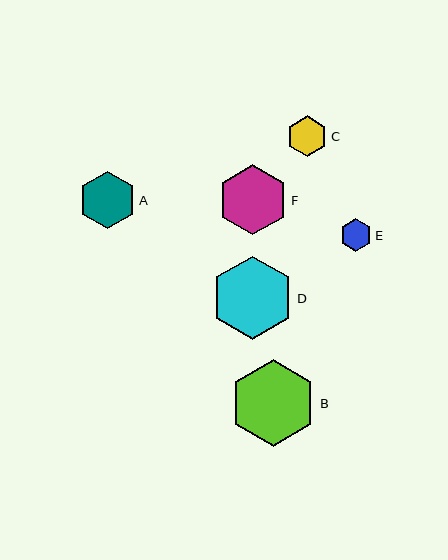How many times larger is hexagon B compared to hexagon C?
Hexagon B is approximately 2.1 times the size of hexagon C.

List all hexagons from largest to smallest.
From largest to smallest: B, D, F, A, C, E.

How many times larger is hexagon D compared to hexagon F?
Hexagon D is approximately 1.2 times the size of hexagon F.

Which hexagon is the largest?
Hexagon B is the largest with a size of approximately 86 pixels.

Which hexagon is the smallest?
Hexagon E is the smallest with a size of approximately 32 pixels.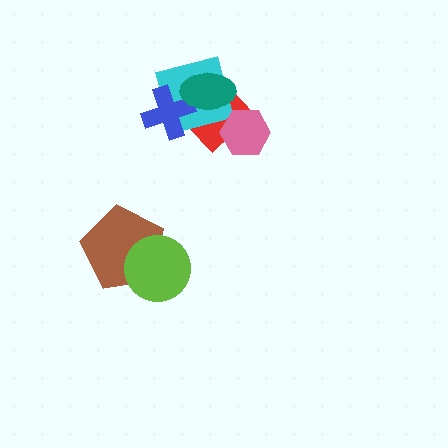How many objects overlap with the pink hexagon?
1 object overlaps with the pink hexagon.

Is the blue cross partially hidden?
Yes, it is partially covered by another shape.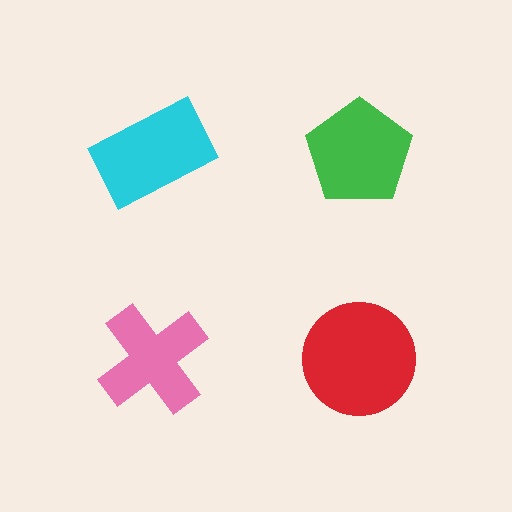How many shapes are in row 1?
2 shapes.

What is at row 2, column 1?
A pink cross.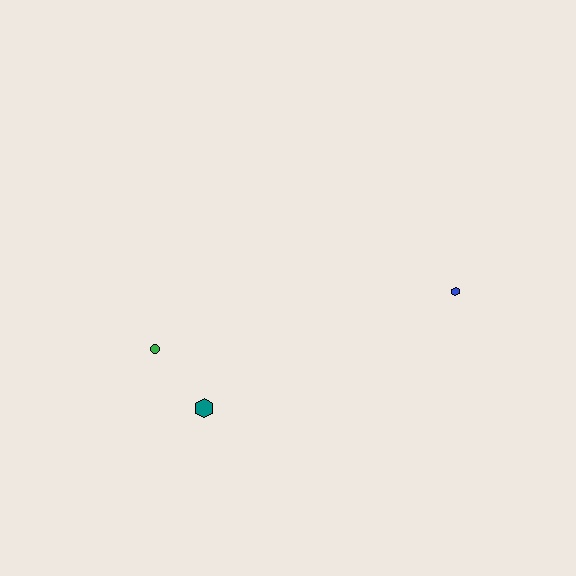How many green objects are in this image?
There is 1 green object.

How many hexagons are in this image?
There are 2 hexagons.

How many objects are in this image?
There are 3 objects.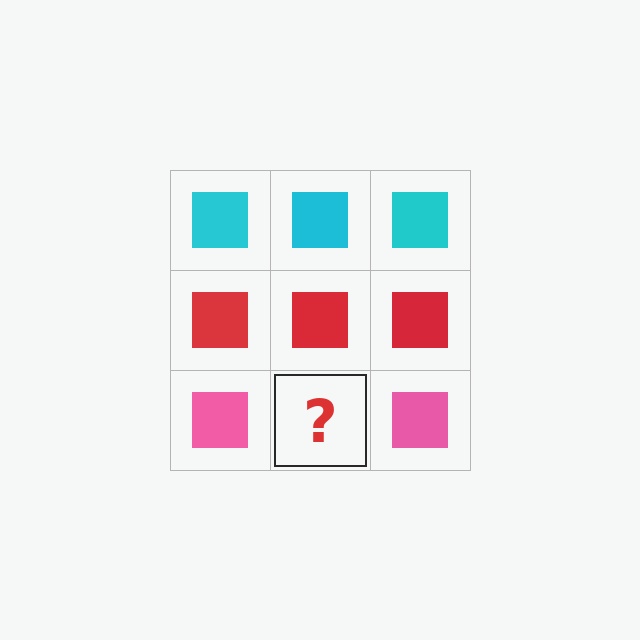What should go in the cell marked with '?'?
The missing cell should contain a pink square.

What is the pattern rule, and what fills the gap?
The rule is that each row has a consistent color. The gap should be filled with a pink square.